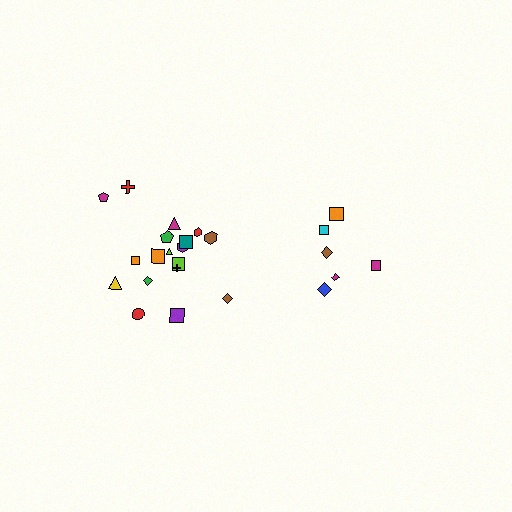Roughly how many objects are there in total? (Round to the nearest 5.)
Roughly 25 objects in total.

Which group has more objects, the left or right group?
The left group.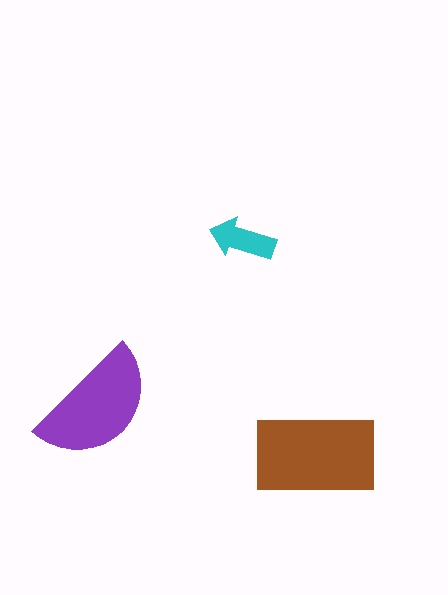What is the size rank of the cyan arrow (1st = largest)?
3rd.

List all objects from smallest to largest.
The cyan arrow, the purple semicircle, the brown rectangle.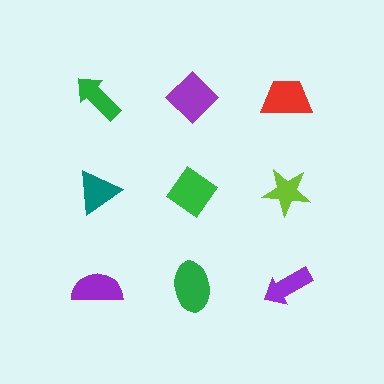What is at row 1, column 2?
A purple diamond.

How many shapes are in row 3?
3 shapes.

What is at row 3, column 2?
A green ellipse.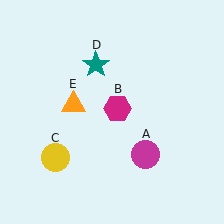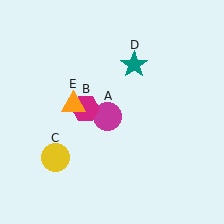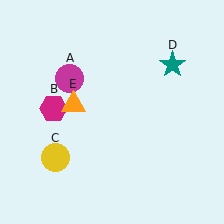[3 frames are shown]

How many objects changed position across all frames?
3 objects changed position: magenta circle (object A), magenta hexagon (object B), teal star (object D).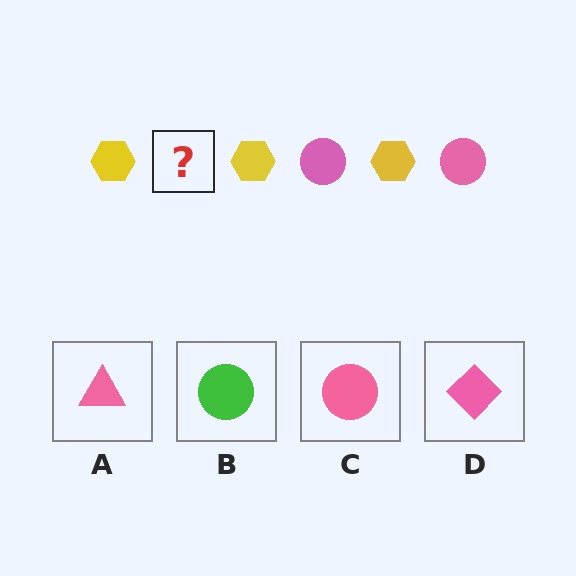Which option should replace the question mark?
Option C.